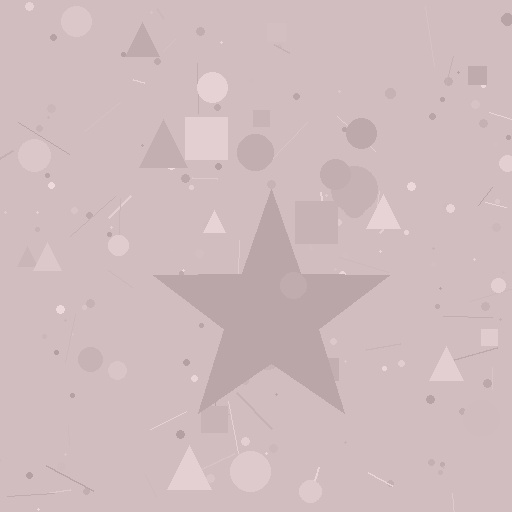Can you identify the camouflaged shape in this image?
The camouflaged shape is a star.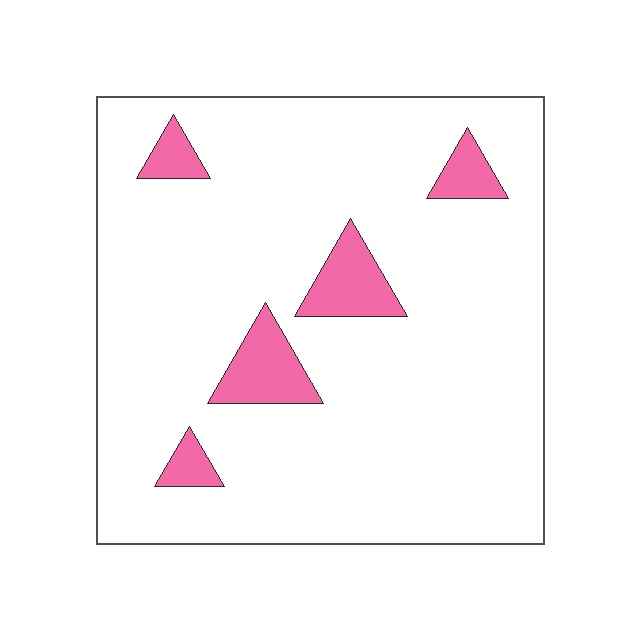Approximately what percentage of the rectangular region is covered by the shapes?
Approximately 10%.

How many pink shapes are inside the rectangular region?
5.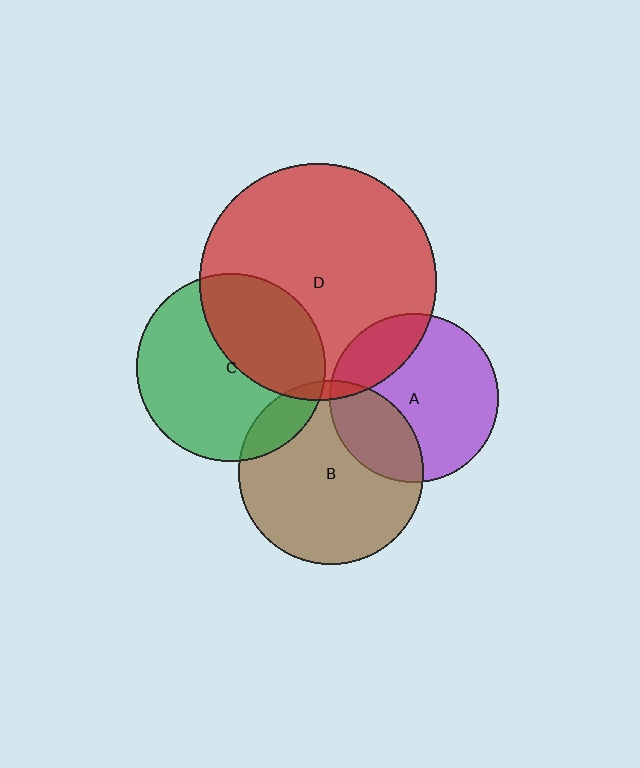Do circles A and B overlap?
Yes.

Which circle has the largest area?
Circle D (red).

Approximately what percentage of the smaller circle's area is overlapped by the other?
Approximately 25%.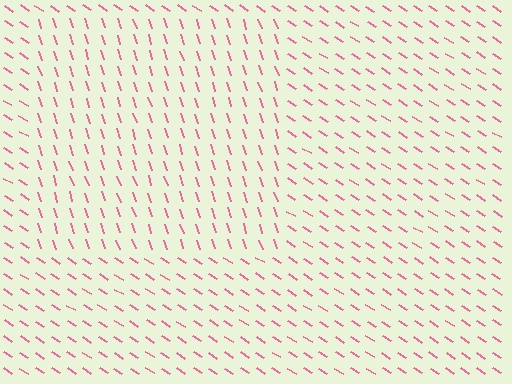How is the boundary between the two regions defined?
The boundary is defined purely by a change in line orientation (approximately 40 degrees difference). All lines are the same color and thickness.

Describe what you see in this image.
The image is filled with small pink line segments. A rectangle region in the image has lines oriented differently from the surrounding lines, creating a visible texture boundary.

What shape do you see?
I see a rectangle.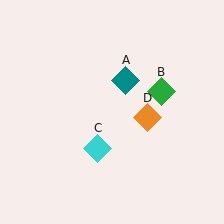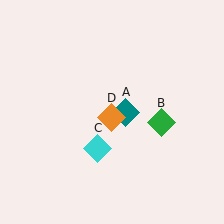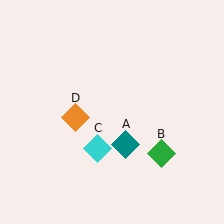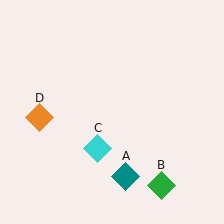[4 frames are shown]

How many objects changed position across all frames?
3 objects changed position: teal diamond (object A), green diamond (object B), orange diamond (object D).